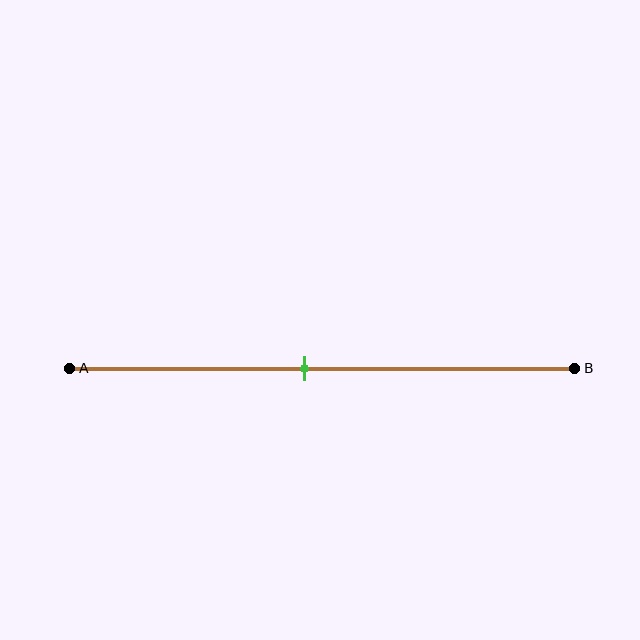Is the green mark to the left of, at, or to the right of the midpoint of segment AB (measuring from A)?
The green mark is to the left of the midpoint of segment AB.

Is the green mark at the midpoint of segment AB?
No, the mark is at about 45% from A, not at the 50% midpoint.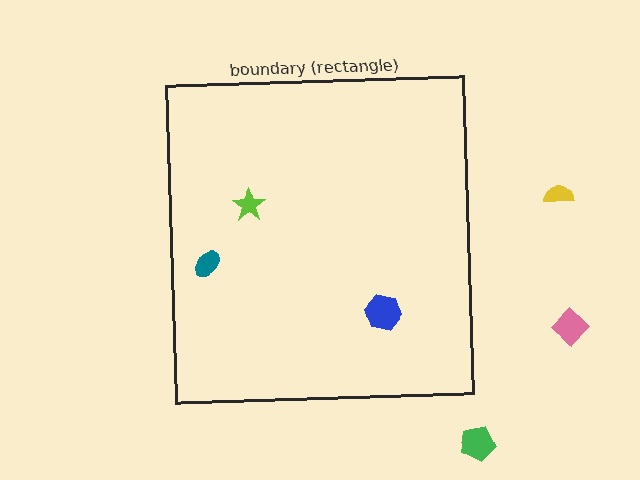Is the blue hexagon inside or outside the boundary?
Inside.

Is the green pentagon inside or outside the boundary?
Outside.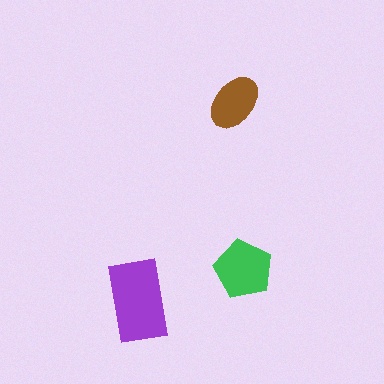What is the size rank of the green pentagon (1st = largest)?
2nd.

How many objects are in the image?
There are 3 objects in the image.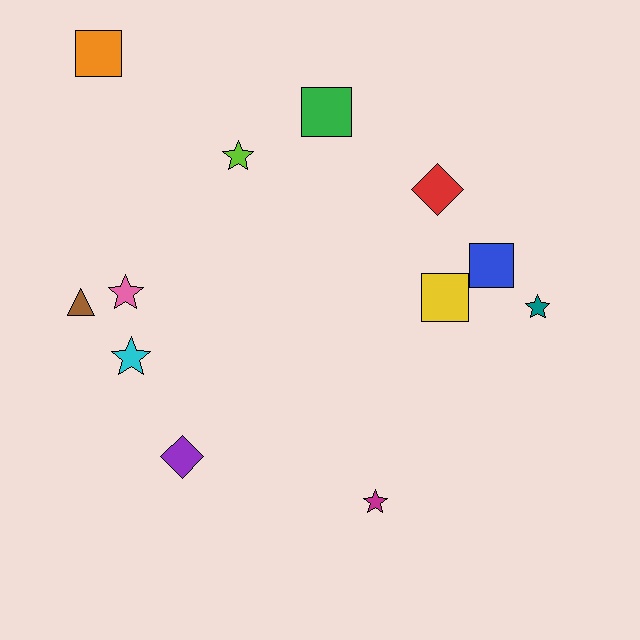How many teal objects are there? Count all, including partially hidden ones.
There is 1 teal object.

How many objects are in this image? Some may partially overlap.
There are 12 objects.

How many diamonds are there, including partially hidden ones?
There are 2 diamonds.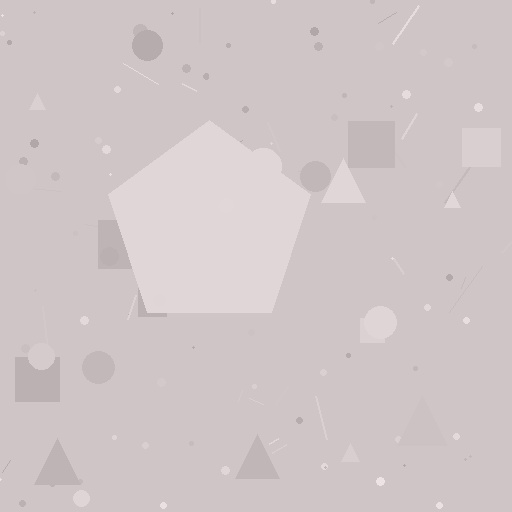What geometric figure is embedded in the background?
A pentagon is embedded in the background.